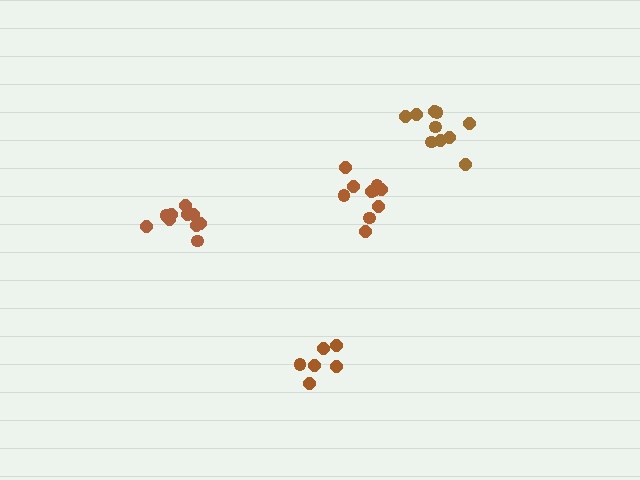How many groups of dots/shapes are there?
There are 4 groups.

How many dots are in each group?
Group 1: 10 dots, Group 2: 11 dots, Group 3: 6 dots, Group 4: 10 dots (37 total).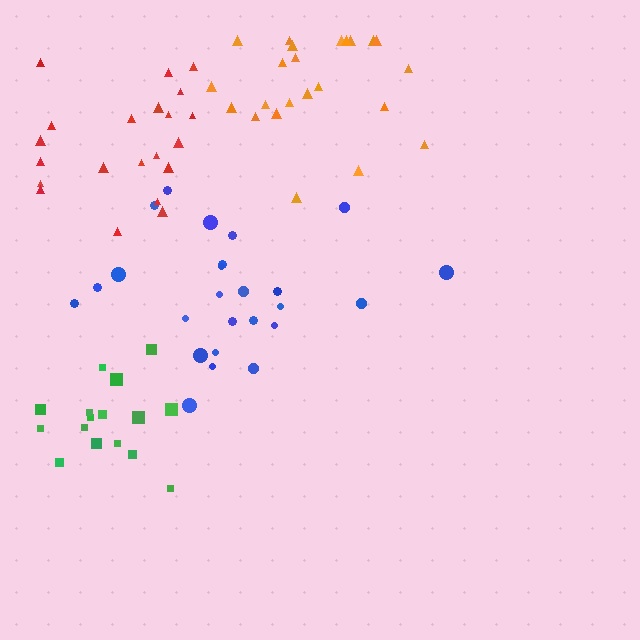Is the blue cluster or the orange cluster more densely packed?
Blue.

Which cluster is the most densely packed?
Green.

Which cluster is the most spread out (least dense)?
Orange.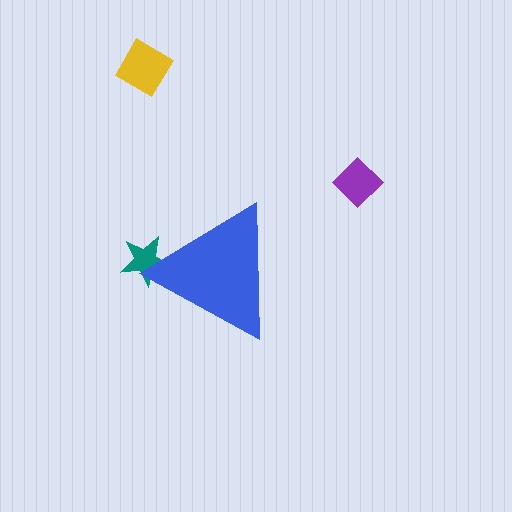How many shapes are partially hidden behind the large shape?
1 shape is partially hidden.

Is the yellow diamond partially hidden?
No, the yellow diamond is fully visible.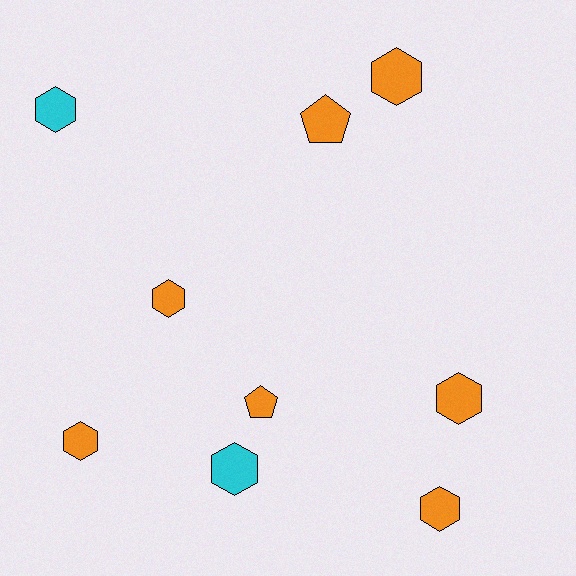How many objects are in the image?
There are 9 objects.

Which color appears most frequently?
Orange, with 7 objects.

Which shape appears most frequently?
Hexagon, with 7 objects.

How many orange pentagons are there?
There are 2 orange pentagons.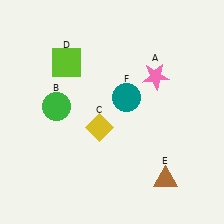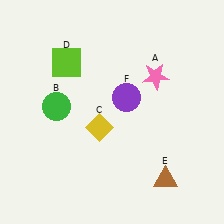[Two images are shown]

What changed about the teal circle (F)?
In Image 1, F is teal. In Image 2, it changed to purple.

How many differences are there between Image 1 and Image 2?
There is 1 difference between the two images.